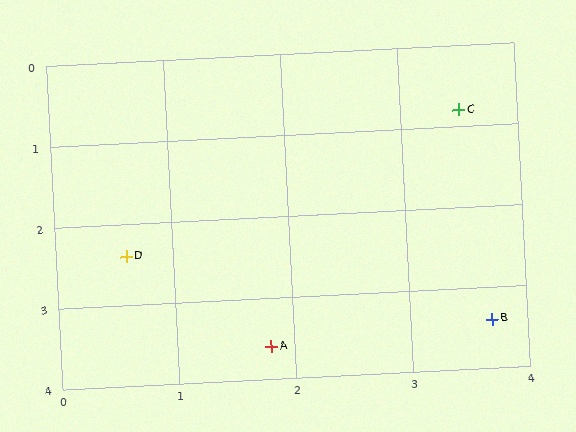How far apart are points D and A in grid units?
Points D and A are about 1.7 grid units apart.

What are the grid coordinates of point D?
Point D is at approximately (0.6, 2.4).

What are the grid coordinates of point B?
Point B is at approximately (3.7, 3.4).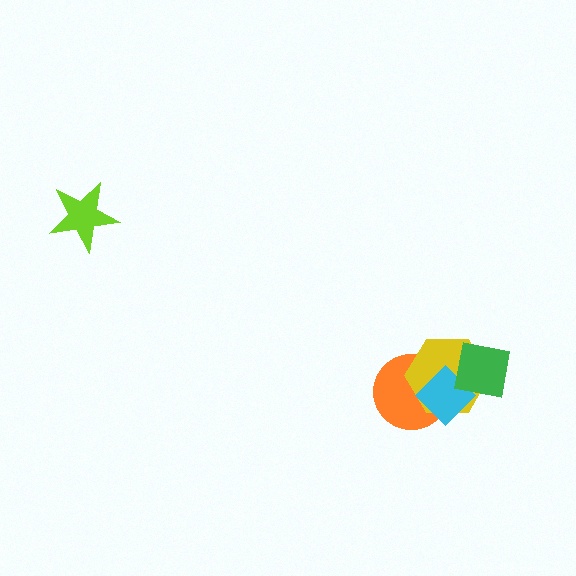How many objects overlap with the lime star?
0 objects overlap with the lime star.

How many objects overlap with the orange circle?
2 objects overlap with the orange circle.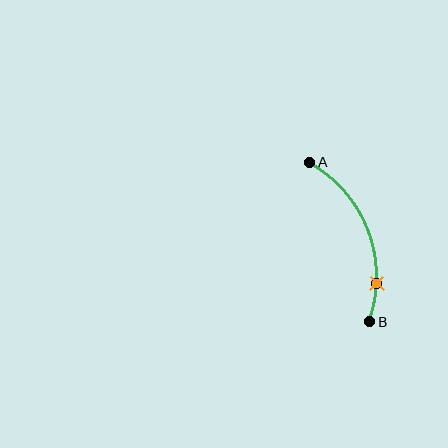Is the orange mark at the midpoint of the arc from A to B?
No. The orange mark lies on the arc but is closer to endpoint B. The arc midpoint would be at the point on the curve equidistant along the arc from both A and B.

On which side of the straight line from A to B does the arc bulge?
The arc bulges to the right of the straight line connecting A and B.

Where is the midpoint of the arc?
The arc midpoint is the point on the curve farthest from the straight line joining A and B. It sits to the right of that line.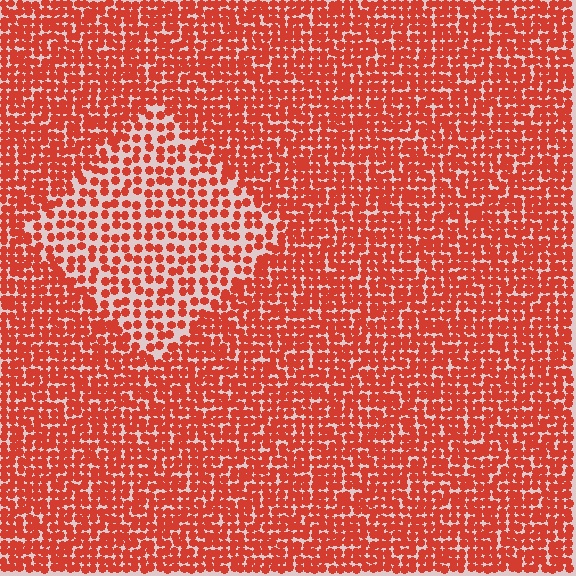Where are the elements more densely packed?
The elements are more densely packed outside the diamond boundary.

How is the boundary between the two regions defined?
The boundary is defined by a change in element density (approximately 1.8x ratio). All elements are the same color, size, and shape.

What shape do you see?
I see a diamond.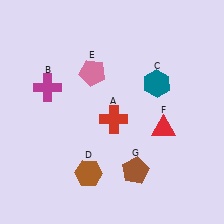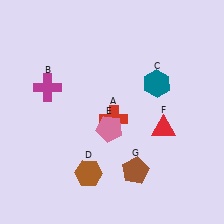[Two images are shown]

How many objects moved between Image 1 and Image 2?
1 object moved between the two images.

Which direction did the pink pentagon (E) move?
The pink pentagon (E) moved down.